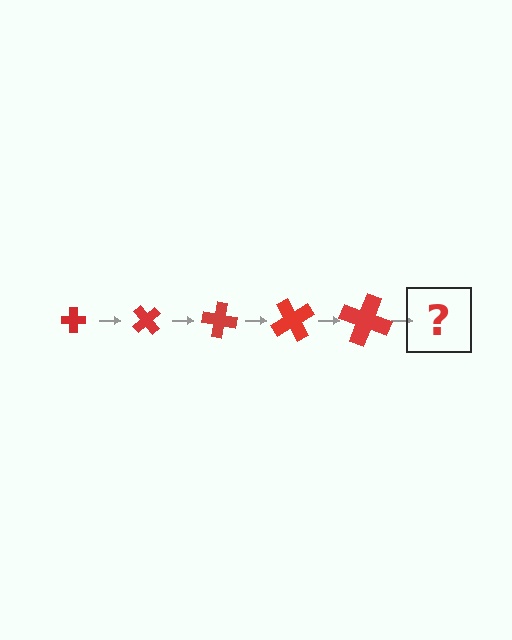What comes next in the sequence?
The next element should be a cross, larger than the previous one and rotated 250 degrees from the start.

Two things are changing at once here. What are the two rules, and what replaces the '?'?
The two rules are that the cross grows larger each step and it rotates 50 degrees each step. The '?' should be a cross, larger than the previous one and rotated 250 degrees from the start.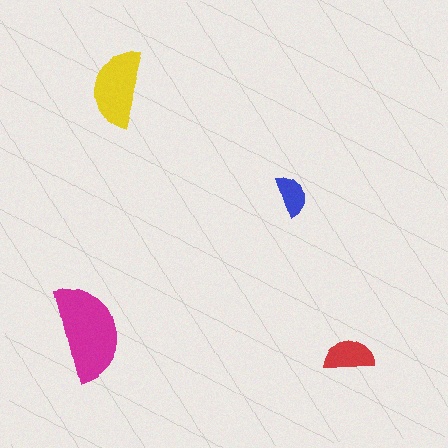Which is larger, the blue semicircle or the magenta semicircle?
The magenta one.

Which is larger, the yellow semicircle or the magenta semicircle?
The magenta one.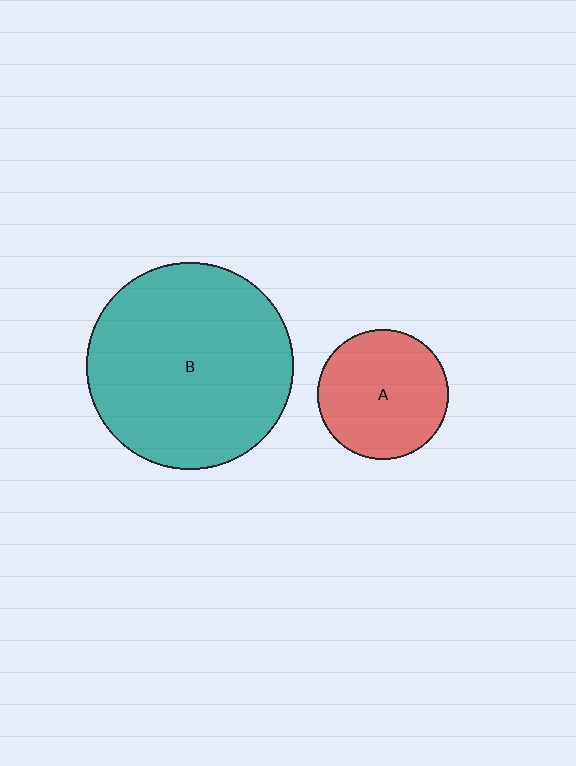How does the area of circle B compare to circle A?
Approximately 2.5 times.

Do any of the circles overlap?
No, none of the circles overlap.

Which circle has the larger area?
Circle B (teal).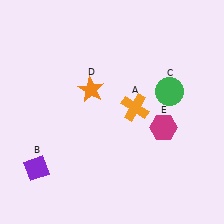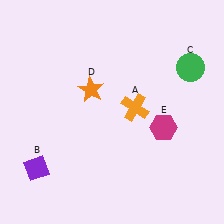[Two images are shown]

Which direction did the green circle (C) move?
The green circle (C) moved up.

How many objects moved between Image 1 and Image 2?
1 object moved between the two images.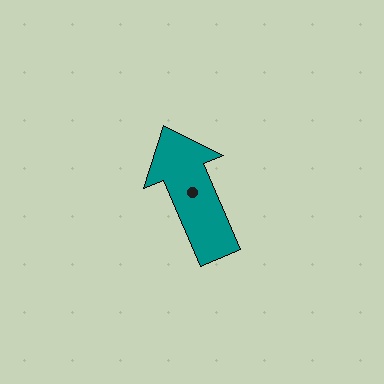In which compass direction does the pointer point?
Northwest.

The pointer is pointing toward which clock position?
Roughly 11 o'clock.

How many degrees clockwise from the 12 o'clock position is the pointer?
Approximately 337 degrees.